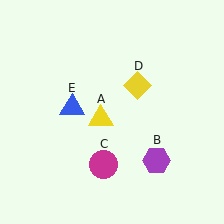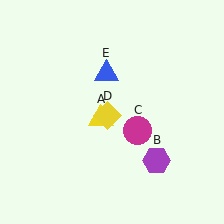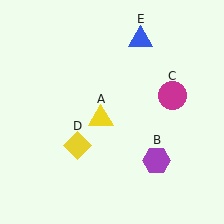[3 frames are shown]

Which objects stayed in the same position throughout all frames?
Yellow triangle (object A) and purple hexagon (object B) remained stationary.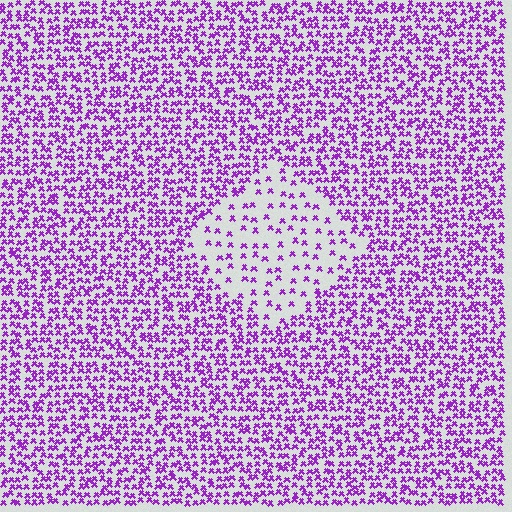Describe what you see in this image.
The image contains small purple elements arranged at two different densities. A diamond-shaped region is visible where the elements are less densely packed than the surrounding area.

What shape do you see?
I see a diamond.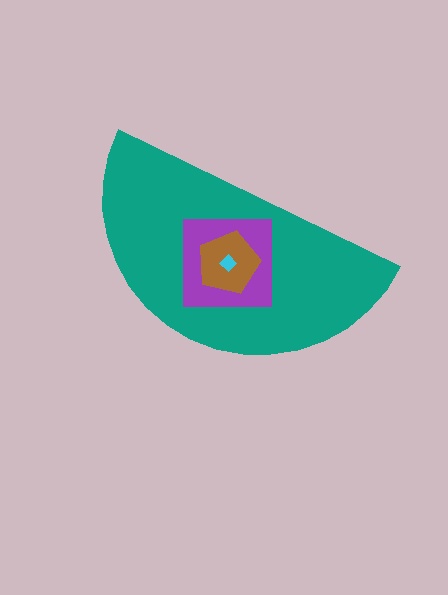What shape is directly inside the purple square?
The brown pentagon.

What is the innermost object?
The cyan diamond.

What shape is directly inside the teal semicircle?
The purple square.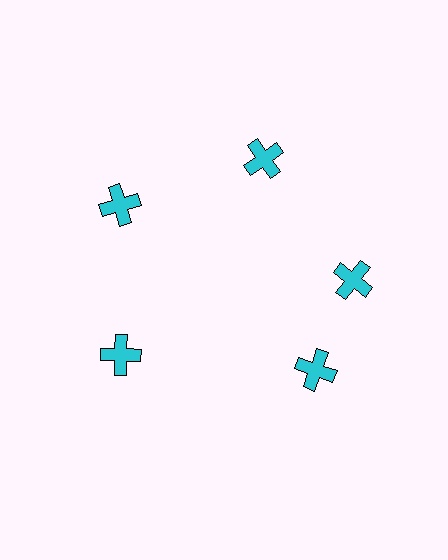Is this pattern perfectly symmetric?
No. The 5 cyan crosses are arranged in a ring, but one element near the 5 o'clock position is rotated out of alignment along the ring, breaking the 5-fold rotational symmetry.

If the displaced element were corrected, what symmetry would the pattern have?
It would have 5-fold rotational symmetry — the pattern would map onto itself every 72 degrees.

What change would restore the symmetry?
The symmetry would be restored by rotating it back into even spacing with its neighbors so that all 5 crosses sit at equal angles and equal distance from the center.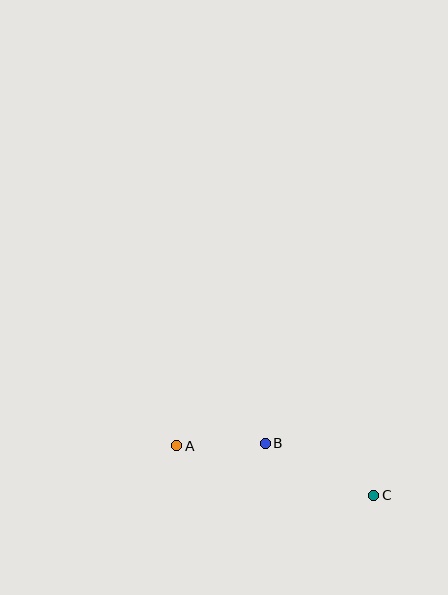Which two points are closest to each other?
Points A and B are closest to each other.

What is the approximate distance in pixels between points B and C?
The distance between B and C is approximately 120 pixels.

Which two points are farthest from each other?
Points A and C are farthest from each other.